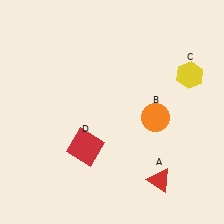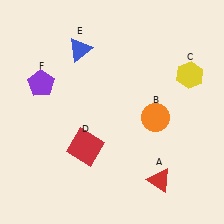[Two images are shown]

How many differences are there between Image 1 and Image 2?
There are 2 differences between the two images.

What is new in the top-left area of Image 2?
A blue triangle (E) was added in the top-left area of Image 2.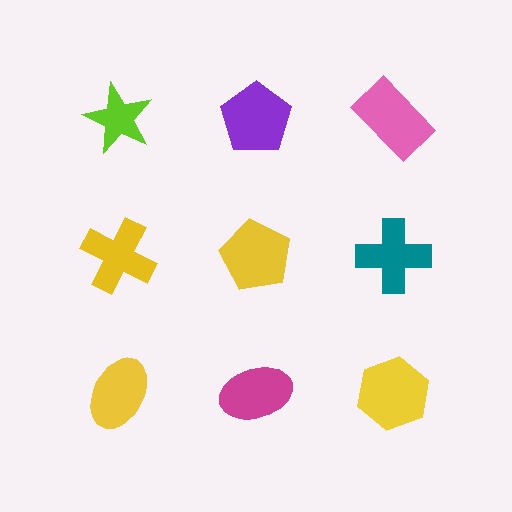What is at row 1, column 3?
A pink rectangle.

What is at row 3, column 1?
A yellow ellipse.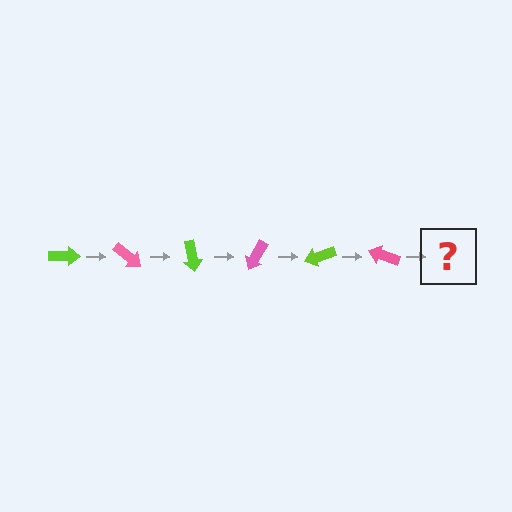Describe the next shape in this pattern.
It should be a lime arrow, rotated 240 degrees from the start.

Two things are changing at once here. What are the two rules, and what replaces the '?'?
The two rules are that it rotates 40 degrees each step and the color cycles through lime and pink. The '?' should be a lime arrow, rotated 240 degrees from the start.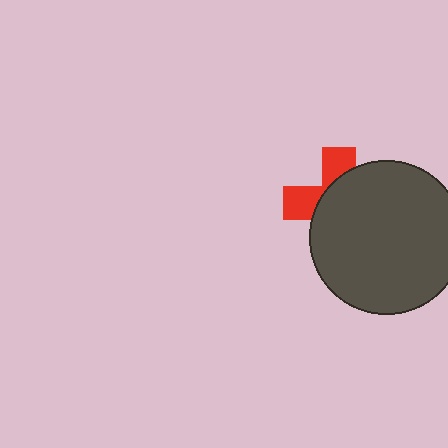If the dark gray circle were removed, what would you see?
You would see the complete red cross.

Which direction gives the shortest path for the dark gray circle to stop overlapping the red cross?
Moving toward the lower-right gives the shortest separation.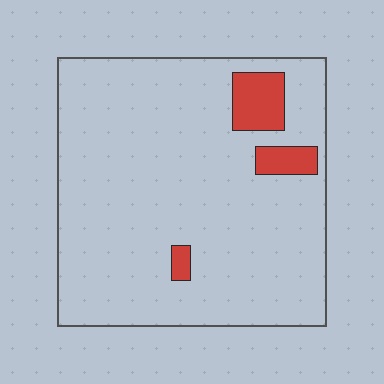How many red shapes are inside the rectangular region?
3.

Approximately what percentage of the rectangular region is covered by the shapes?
Approximately 10%.